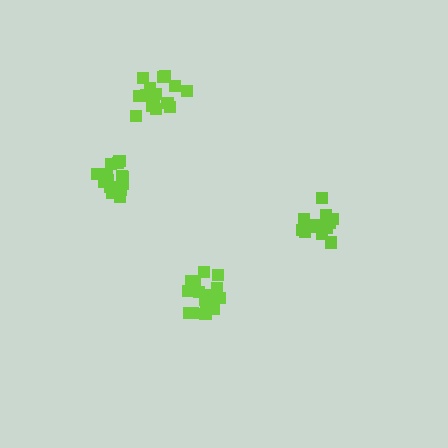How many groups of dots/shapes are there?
There are 4 groups.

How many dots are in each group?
Group 1: 14 dots, Group 2: 18 dots, Group 3: 16 dots, Group 4: 16 dots (64 total).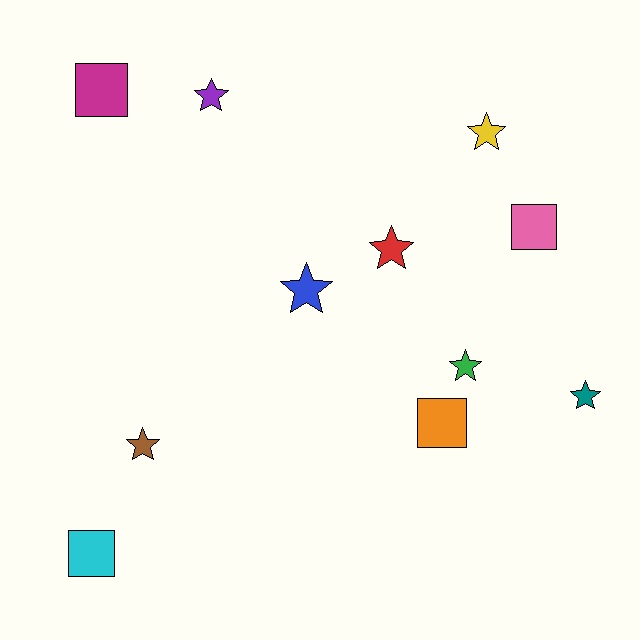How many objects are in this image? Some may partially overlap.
There are 11 objects.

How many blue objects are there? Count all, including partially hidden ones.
There is 1 blue object.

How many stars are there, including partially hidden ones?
There are 7 stars.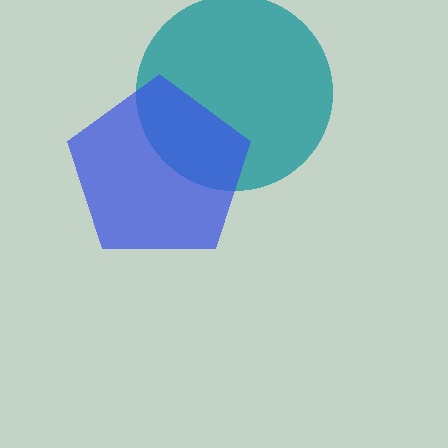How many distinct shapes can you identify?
There are 2 distinct shapes: a teal circle, a blue pentagon.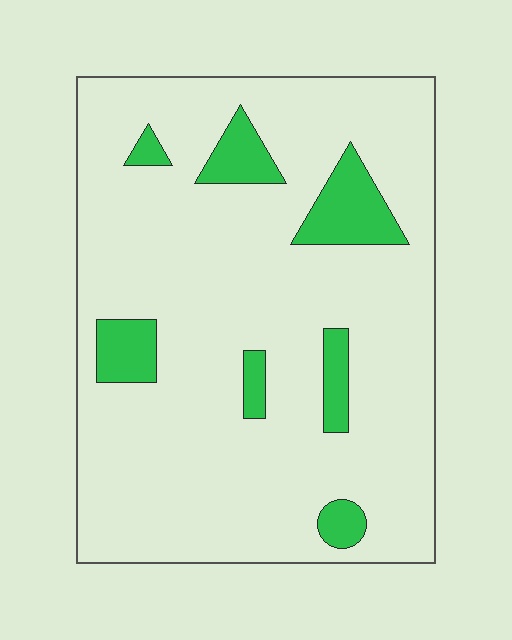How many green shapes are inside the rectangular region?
7.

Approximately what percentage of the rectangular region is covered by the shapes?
Approximately 10%.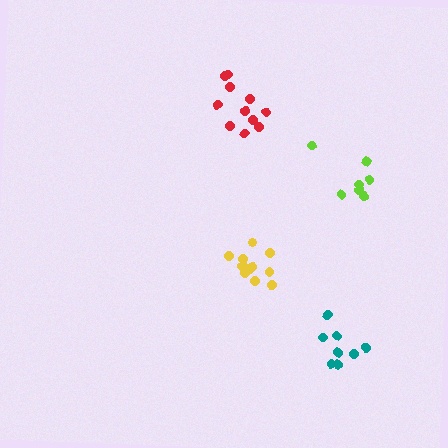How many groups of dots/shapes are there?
There are 4 groups.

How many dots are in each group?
Group 1: 8 dots, Group 2: 12 dots, Group 3: 12 dots, Group 4: 7 dots (39 total).